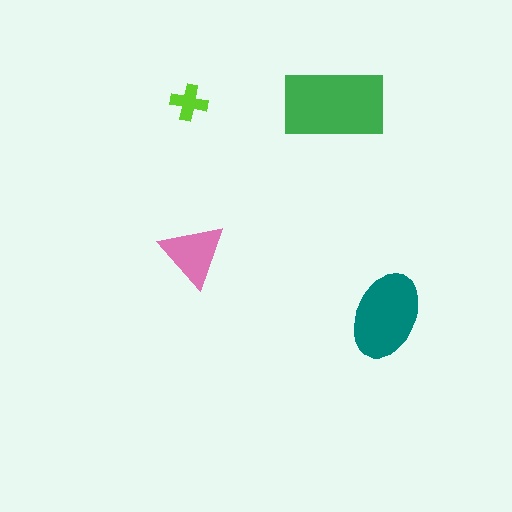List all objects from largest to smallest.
The green rectangle, the teal ellipse, the pink triangle, the lime cross.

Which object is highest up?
The lime cross is topmost.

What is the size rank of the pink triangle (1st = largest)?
3rd.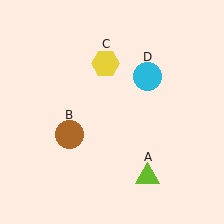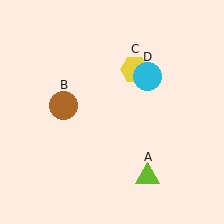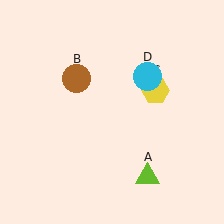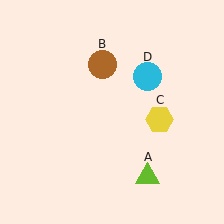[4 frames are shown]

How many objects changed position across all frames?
2 objects changed position: brown circle (object B), yellow hexagon (object C).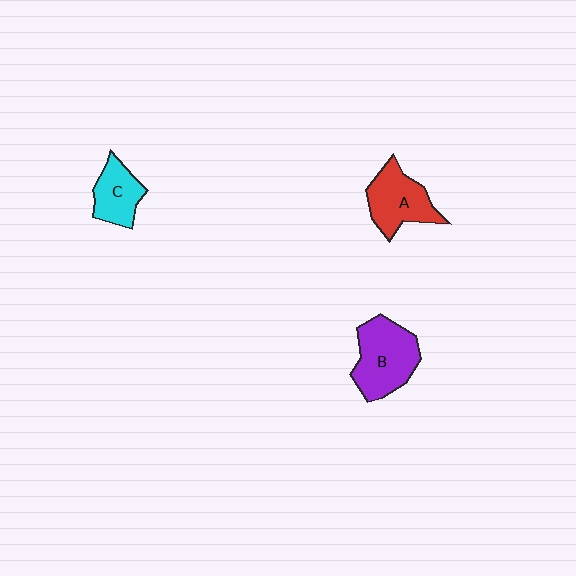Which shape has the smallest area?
Shape C (cyan).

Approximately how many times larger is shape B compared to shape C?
Approximately 1.6 times.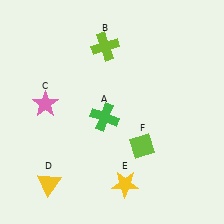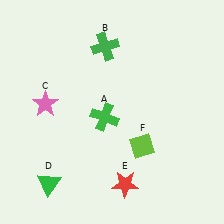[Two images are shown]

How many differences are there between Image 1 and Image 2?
There are 3 differences between the two images.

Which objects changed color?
B changed from lime to green. D changed from yellow to green. E changed from yellow to red.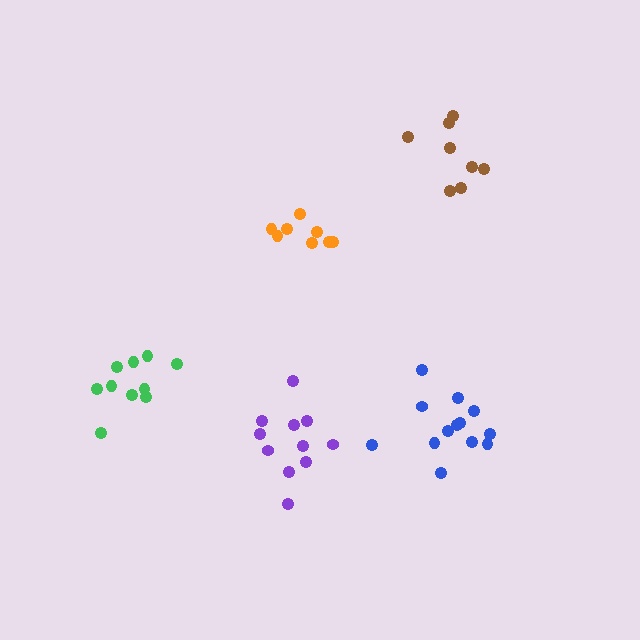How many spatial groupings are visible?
There are 5 spatial groupings.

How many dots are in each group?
Group 1: 8 dots, Group 2: 13 dots, Group 3: 11 dots, Group 4: 8 dots, Group 5: 10 dots (50 total).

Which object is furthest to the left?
The green cluster is leftmost.